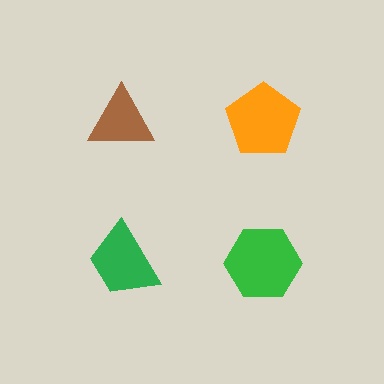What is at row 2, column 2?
A green hexagon.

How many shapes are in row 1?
2 shapes.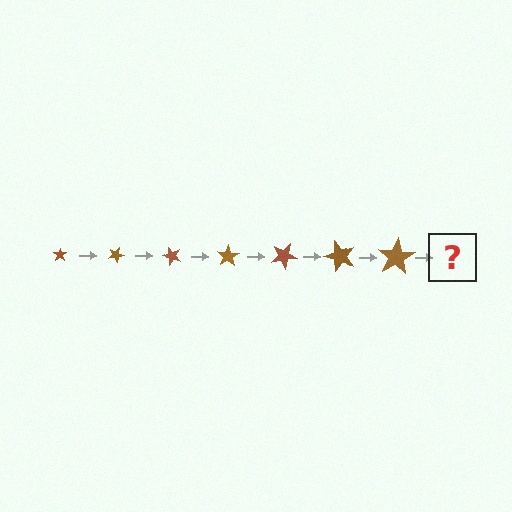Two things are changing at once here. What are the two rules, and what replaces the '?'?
The two rules are that the star grows larger each step and it rotates 25 degrees each step. The '?' should be a star, larger than the previous one and rotated 175 degrees from the start.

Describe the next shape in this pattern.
It should be a star, larger than the previous one and rotated 175 degrees from the start.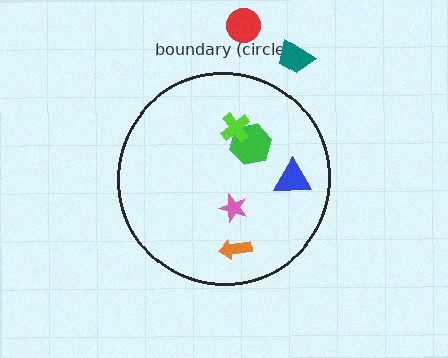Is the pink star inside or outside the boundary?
Inside.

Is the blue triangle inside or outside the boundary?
Inside.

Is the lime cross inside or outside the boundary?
Inside.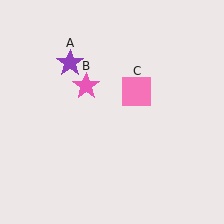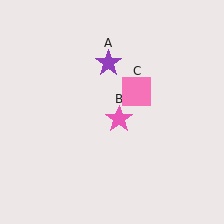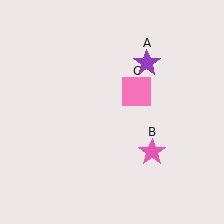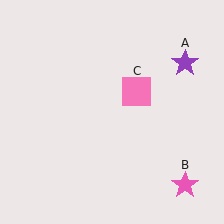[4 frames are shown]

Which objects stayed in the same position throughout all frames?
Pink square (object C) remained stationary.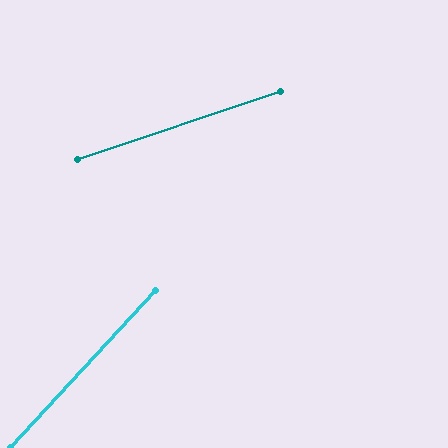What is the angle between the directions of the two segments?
Approximately 29 degrees.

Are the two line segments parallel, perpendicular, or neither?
Neither parallel nor perpendicular — they differ by about 29°.